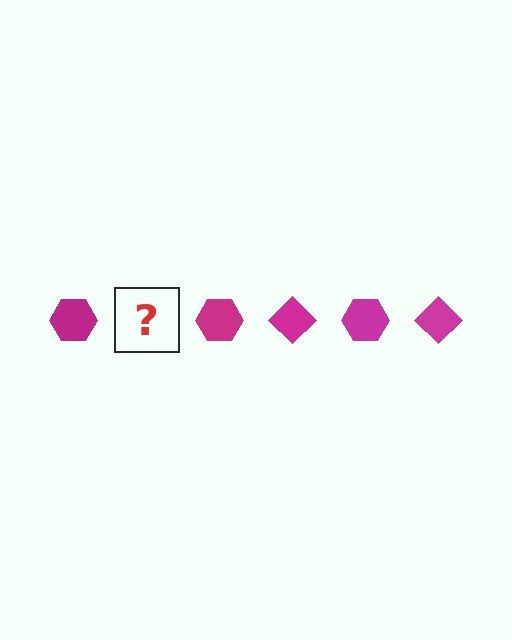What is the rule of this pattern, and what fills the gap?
The rule is that the pattern cycles through hexagon, diamond shapes in magenta. The gap should be filled with a magenta diamond.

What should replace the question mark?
The question mark should be replaced with a magenta diamond.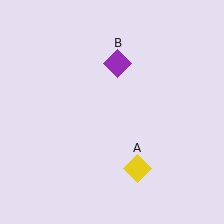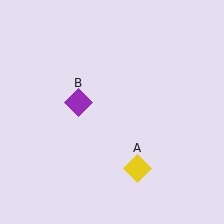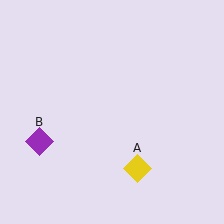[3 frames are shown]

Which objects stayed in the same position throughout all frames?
Yellow diamond (object A) remained stationary.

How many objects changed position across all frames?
1 object changed position: purple diamond (object B).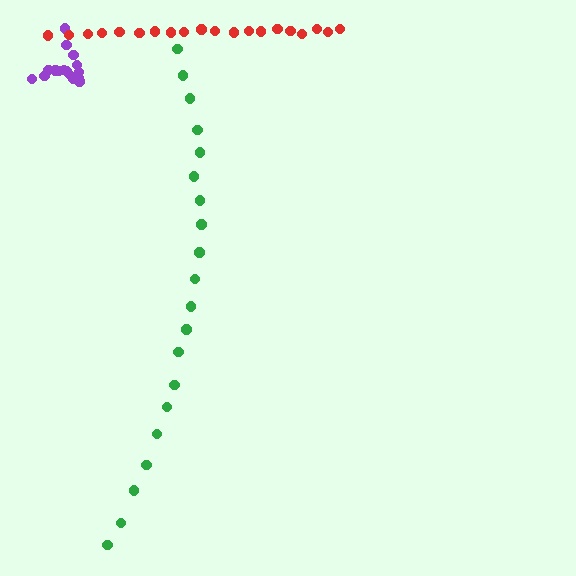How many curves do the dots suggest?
There are 3 distinct paths.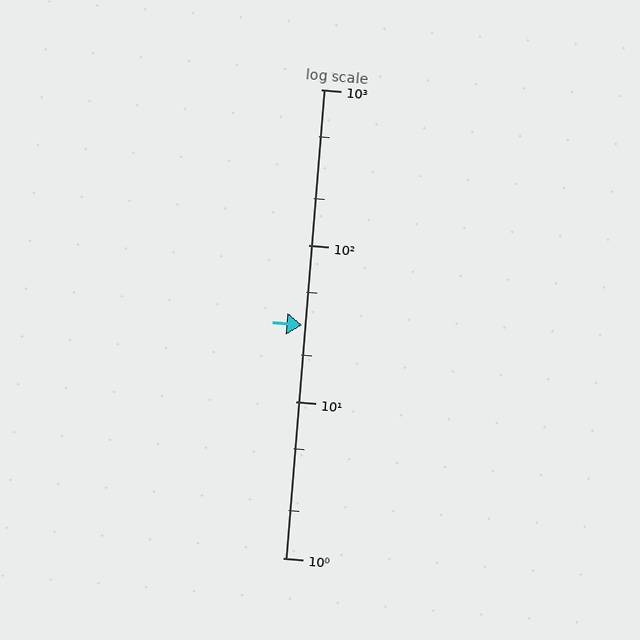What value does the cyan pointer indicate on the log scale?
The pointer indicates approximately 31.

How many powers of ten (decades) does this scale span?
The scale spans 3 decades, from 1 to 1000.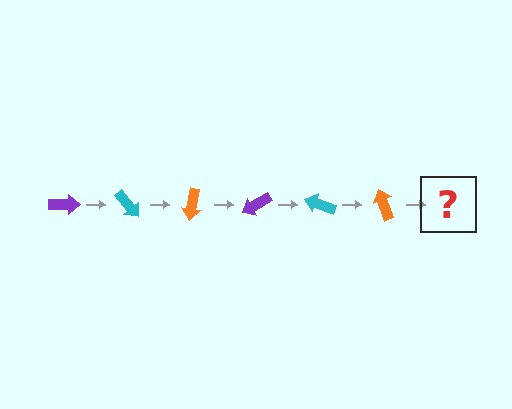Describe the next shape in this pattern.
It should be a purple arrow, rotated 300 degrees from the start.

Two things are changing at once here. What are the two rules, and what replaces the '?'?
The two rules are that it rotates 50 degrees each step and the color cycles through purple, cyan, and orange. The '?' should be a purple arrow, rotated 300 degrees from the start.